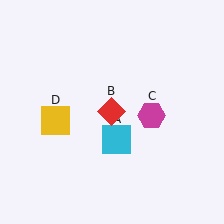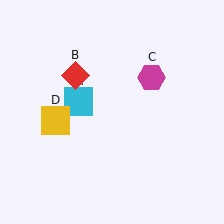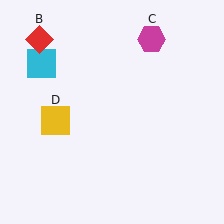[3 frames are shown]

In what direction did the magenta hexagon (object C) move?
The magenta hexagon (object C) moved up.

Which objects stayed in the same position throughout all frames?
Yellow square (object D) remained stationary.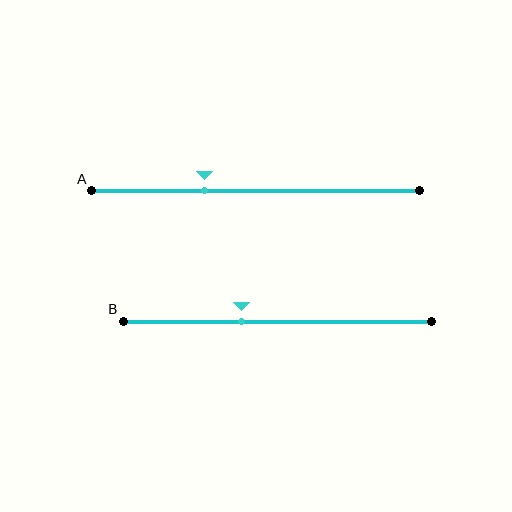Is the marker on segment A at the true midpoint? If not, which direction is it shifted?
No, the marker on segment A is shifted to the left by about 16% of the segment length.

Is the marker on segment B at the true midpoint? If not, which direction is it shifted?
No, the marker on segment B is shifted to the left by about 12% of the segment length.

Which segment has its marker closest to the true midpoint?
Segment B has its marker closest to the true midpoint.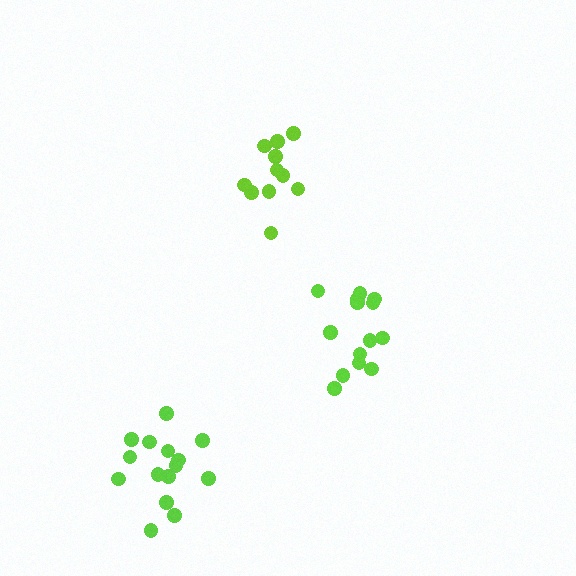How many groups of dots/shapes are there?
There are 3 groups.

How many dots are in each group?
Group 1: 11 dots, Group 2: 14 dots, Group 3: 15 dots (40 total).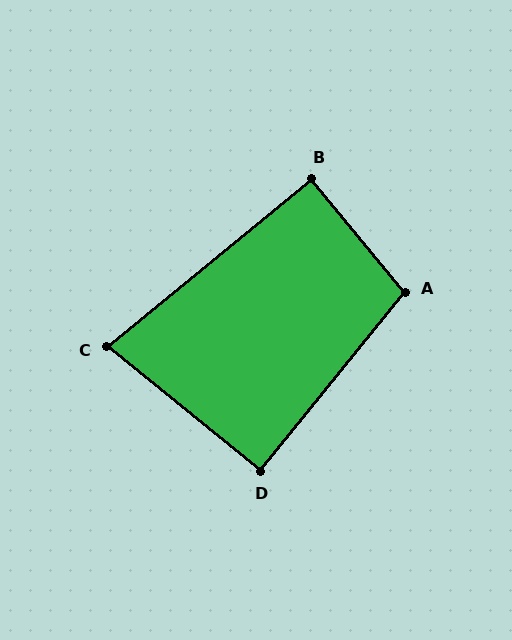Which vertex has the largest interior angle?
A, at approximately 102 degrees.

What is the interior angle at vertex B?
Approximately 90 degrees (approximately right).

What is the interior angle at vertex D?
Approximately 90 degrees (approximately right).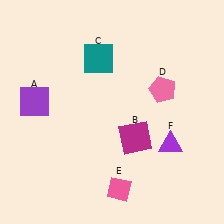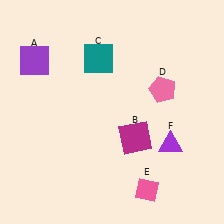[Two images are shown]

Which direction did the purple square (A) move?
The purple square (A) moved up.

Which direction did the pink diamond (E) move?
The pink diamond (E) moved right.